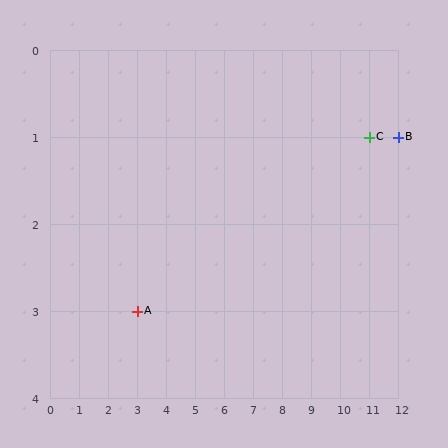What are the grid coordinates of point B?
Point B is at grid coordinates (12, 1).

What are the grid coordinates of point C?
Point C is at grid coordinates (11, 1).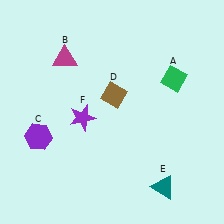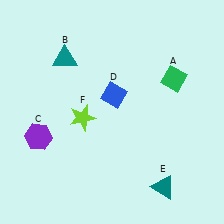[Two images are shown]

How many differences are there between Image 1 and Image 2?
There are 3 differences between the two images.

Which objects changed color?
B changed from magenta to teal. D changed from brown to blue. F changed from purple to lime.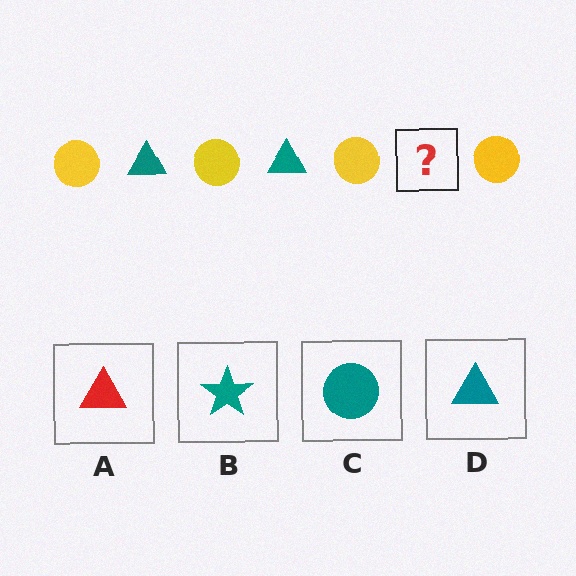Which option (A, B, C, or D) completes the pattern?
D.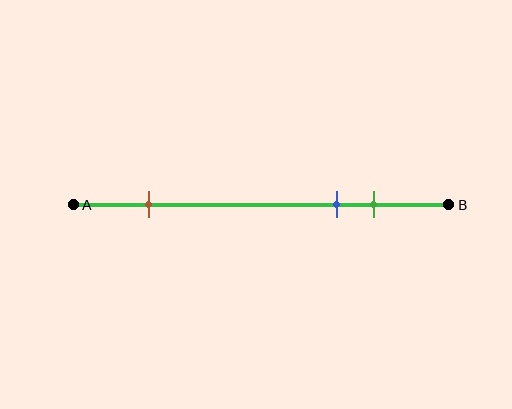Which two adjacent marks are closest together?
The blue and green marks are the closest adjacent pair.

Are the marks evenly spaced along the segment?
No, the marks are not evenly spaced.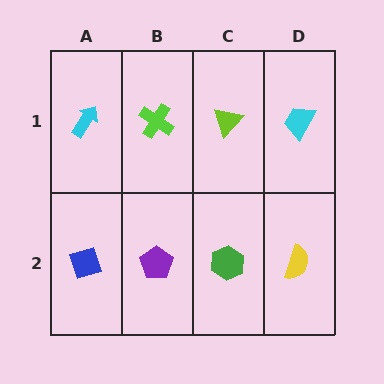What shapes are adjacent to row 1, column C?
A green hexagon (row 2, column C), a lime cross (row 1, column B), a cyan trapezoid (row 1, column D).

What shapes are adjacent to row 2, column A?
A cyan arrow (row 1, column A), a purple pentagon (row 2, column B).